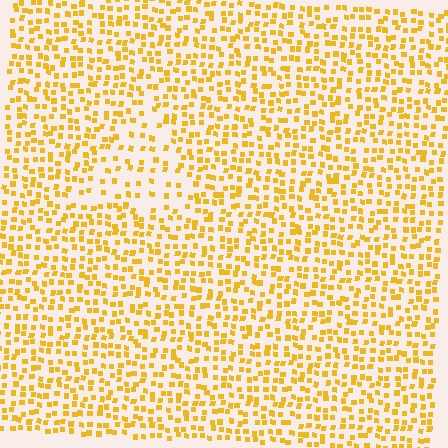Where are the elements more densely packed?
The elements are more densely packed outside the triangle boundary.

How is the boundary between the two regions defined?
The boundary is defined by a change in element density (approximately 1.9x ratio). All elements are the same color, size, and shape.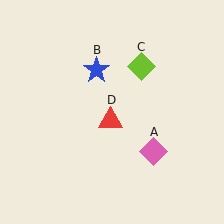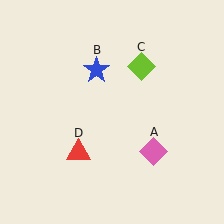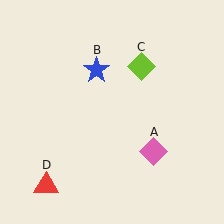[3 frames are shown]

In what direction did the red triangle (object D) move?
The red triangle (object D) moved down and to the left.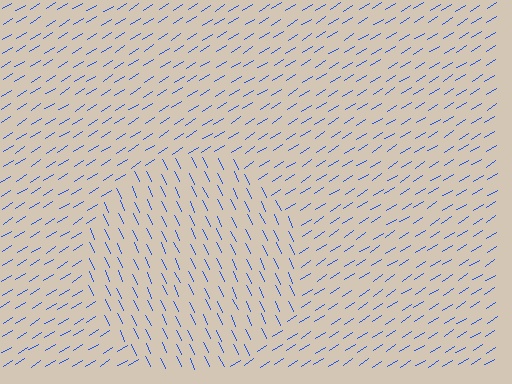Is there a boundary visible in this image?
Yes, there is a texture boundary formed by a change in line orientation.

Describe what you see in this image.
The image is filled with small blue line segments. A circle region in the image has lines oriented differently from the surrounding lines, creating a visible texture boundary.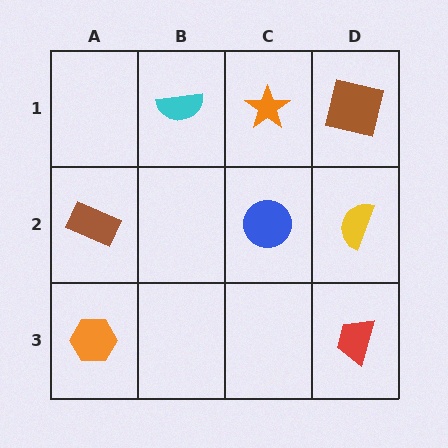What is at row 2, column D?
A yellow semicircle.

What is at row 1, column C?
An orange star.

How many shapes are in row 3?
2 shapes.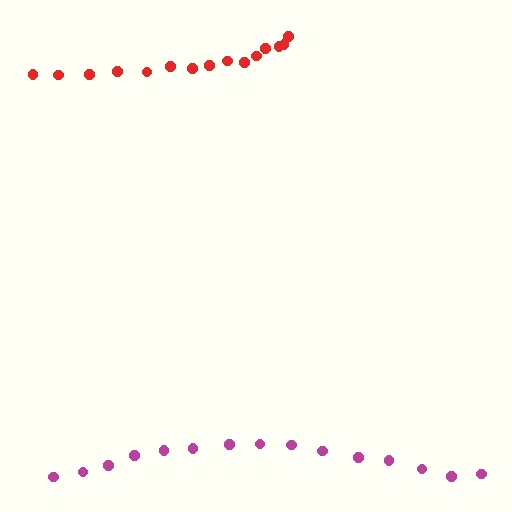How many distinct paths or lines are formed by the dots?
There are 2 distinct paths.